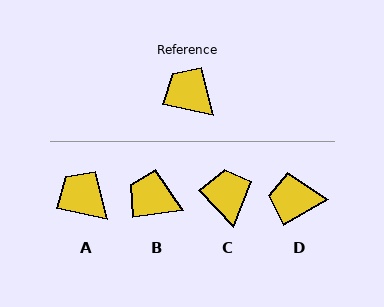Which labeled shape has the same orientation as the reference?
A.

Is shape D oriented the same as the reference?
No, it is off by about 42 degrees.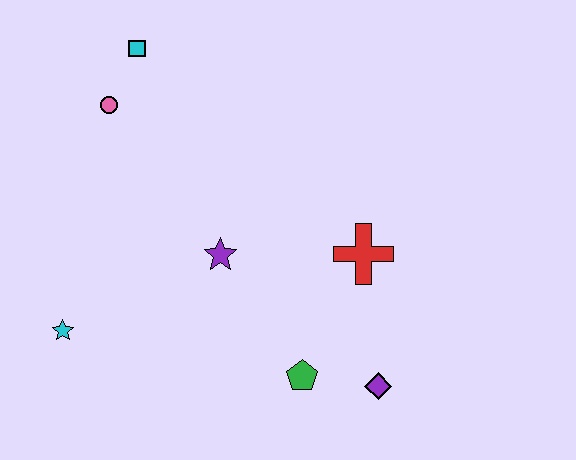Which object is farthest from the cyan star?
The purple diamond is farthest from the cyan star.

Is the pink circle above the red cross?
Yes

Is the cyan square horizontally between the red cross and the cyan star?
Yes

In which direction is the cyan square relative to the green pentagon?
The cyan square is above the green pentagon.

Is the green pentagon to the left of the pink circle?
No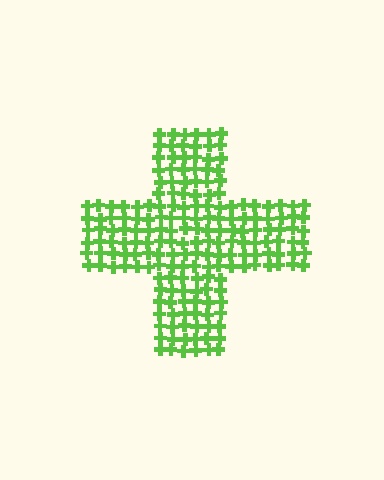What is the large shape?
The large shape is a cross.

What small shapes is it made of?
It is made of small crosses.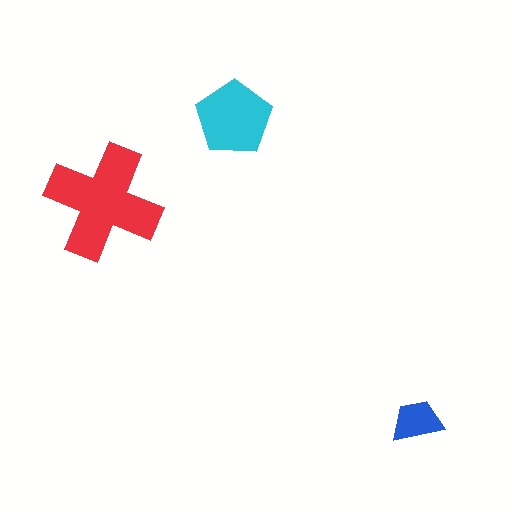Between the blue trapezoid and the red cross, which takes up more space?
The red cross.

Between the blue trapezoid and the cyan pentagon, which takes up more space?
The cyan pentagon.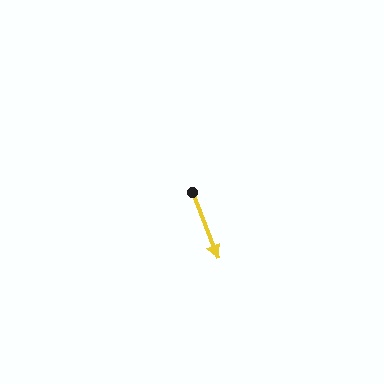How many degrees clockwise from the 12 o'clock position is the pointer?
Approximately 159 degrees.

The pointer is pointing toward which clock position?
Roughly 5 o'clock.